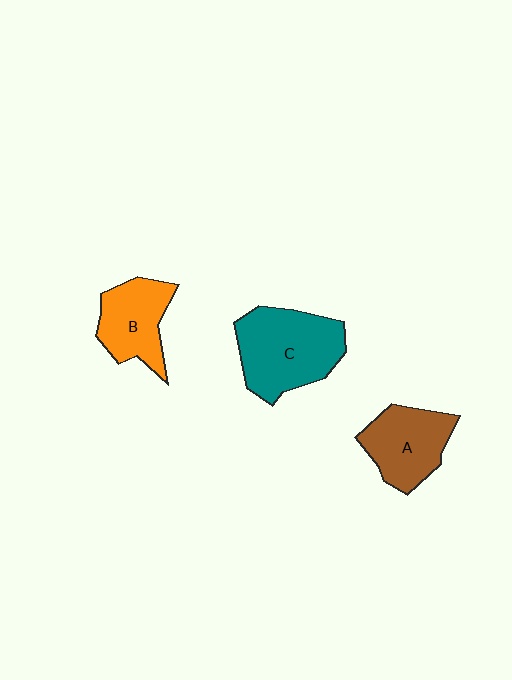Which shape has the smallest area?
Shape B (orange).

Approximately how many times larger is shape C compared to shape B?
Approximately 1.5 times.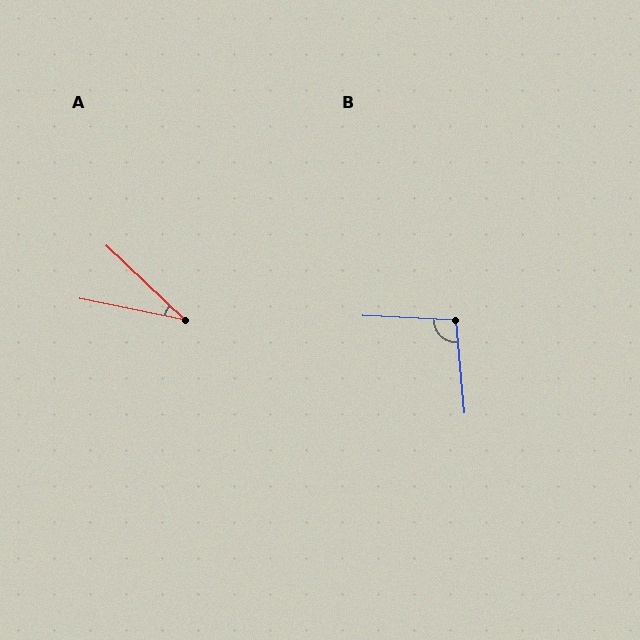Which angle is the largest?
B, at approximately 98 degrees.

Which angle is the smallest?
A, at approximately 32 degrees.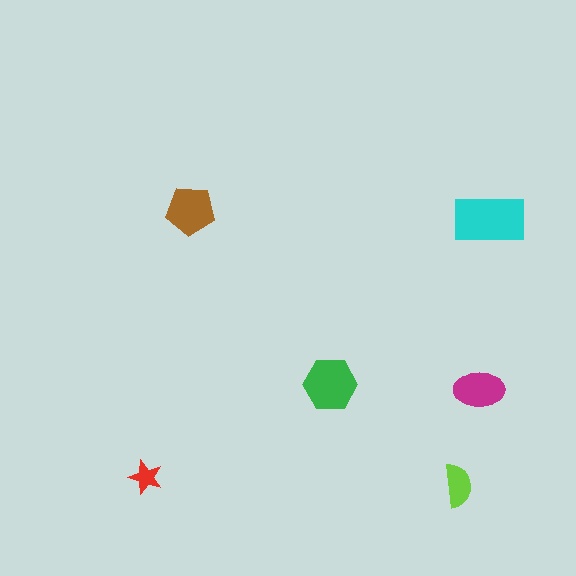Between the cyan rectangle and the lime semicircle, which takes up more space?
The cyan rectangle.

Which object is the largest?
The cyan rectangle.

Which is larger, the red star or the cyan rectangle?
The cyan rectangle.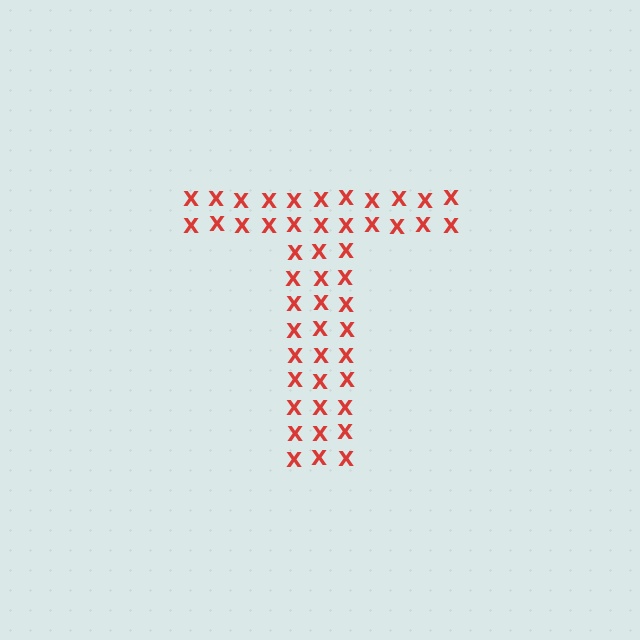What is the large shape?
The large shape is the letter T.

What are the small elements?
The small elements are letter X's.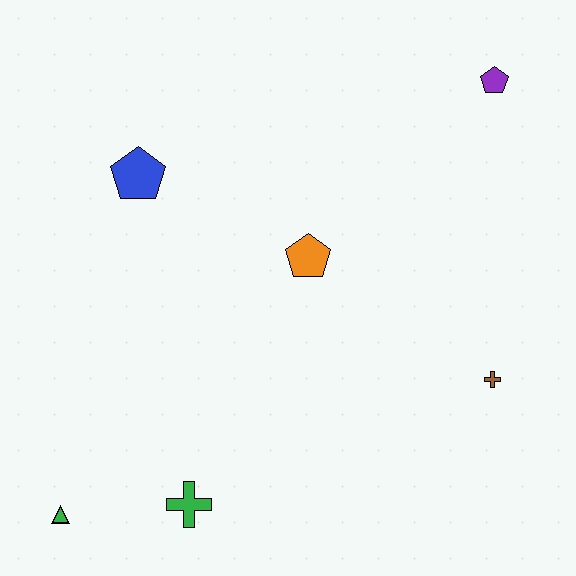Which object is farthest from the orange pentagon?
The green triangle is farthest from the orange pentagon.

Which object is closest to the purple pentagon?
The orange pentagon is closest to the purple pentagon.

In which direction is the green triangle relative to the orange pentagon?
The green triangle is below the orange pentagon.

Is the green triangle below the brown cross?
Yes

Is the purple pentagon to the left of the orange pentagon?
No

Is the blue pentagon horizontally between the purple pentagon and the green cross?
No